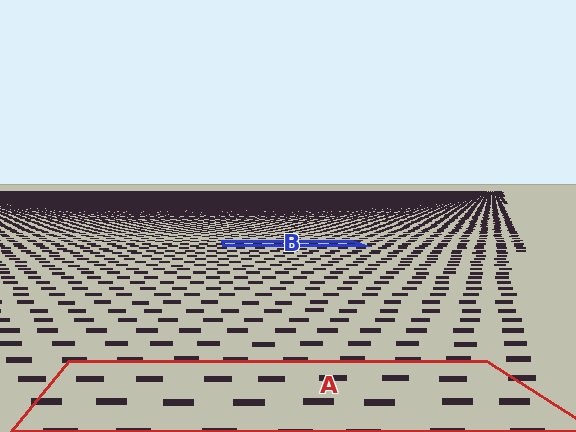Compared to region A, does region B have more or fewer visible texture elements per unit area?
Region B has more texture elements per unit area — they are packed more densely because it is farther away.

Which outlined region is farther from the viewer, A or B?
Region B is farther from the viewer — the texture elements inside it appear smaller and more densely packed.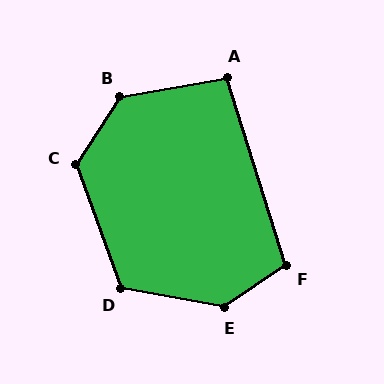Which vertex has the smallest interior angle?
A, at approximately 97 degrees.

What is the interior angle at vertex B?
Approximately 133 degrees (obtuse).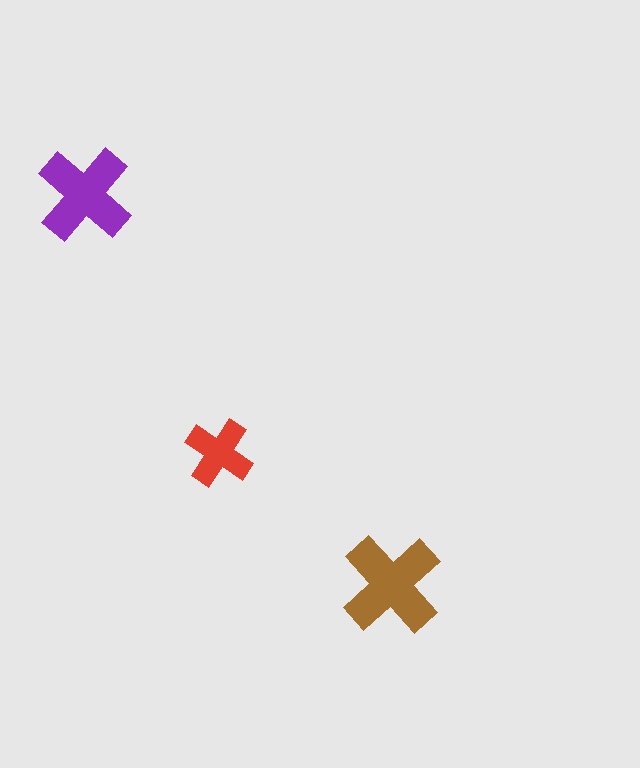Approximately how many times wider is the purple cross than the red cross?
About 1.5 times wider.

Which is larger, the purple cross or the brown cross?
The brown one.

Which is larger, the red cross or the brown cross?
The brown one.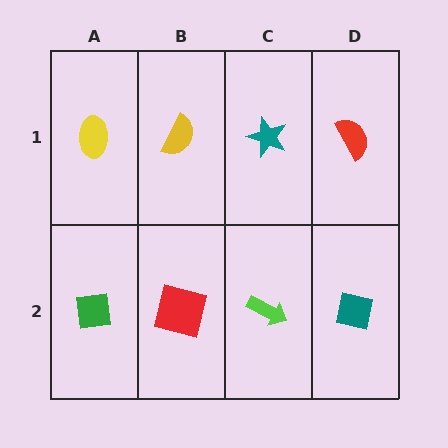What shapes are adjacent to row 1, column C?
A lime arrow (row 2, column C), a yellow semicircle (row 1, column B), a red semicircle (row 1, column D).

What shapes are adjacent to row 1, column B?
A red square (row 2, column B), a yellow ellipse (row 1, column A), a teal star (row 1, column C).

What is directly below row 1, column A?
A green square.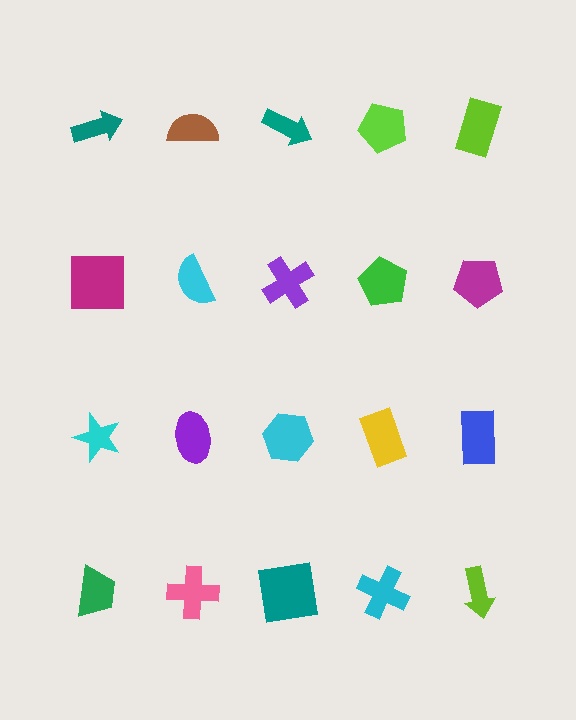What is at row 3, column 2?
A purple ellipse.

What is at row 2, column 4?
A green pentagon.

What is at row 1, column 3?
A teal arrow.